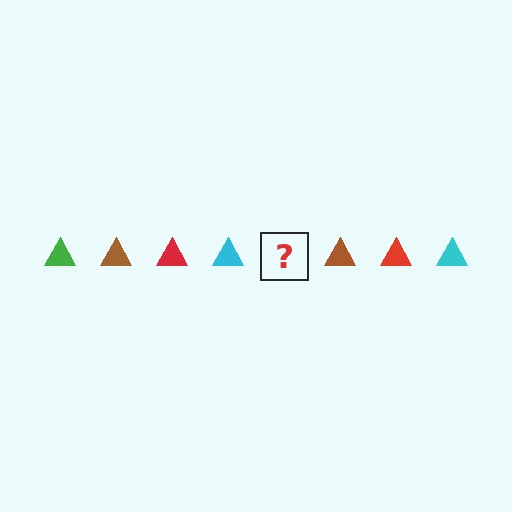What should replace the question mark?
The question mark should be replaced with a green triangle.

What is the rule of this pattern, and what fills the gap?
The rule is that the pattern cycles through green, brown, red, cyan triangles. The gap should be filled with a green triangle.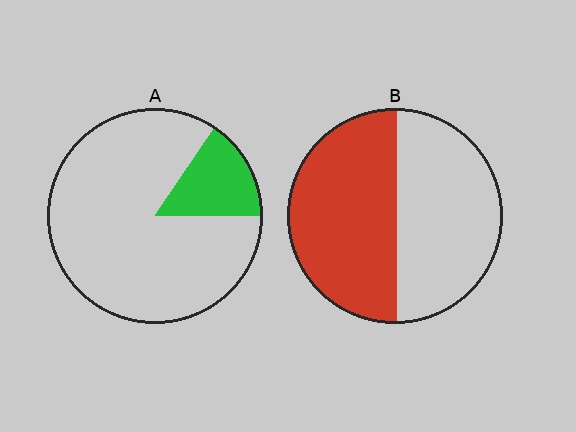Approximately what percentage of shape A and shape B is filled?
A is approximately 15% and B is approximately 50%.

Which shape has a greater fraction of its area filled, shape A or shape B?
Shape B.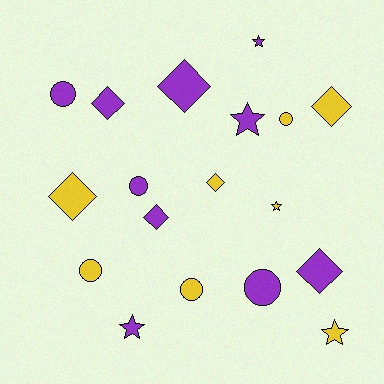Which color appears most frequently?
Purple, with 10 objects.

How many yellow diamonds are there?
There are 3 yellow diamonds.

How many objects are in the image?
There are 18 objects.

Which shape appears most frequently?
Diamond, with 7 objects.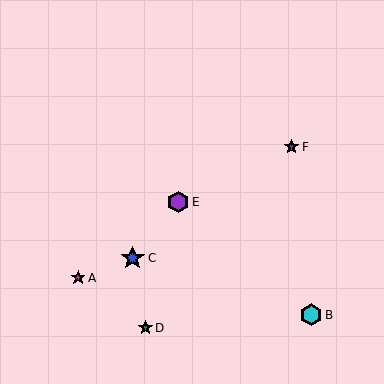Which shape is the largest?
The blue star (labeled C) is the largest.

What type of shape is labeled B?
Shape B is a cyan hexagon.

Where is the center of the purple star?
The center of the purple star is at (291, 147).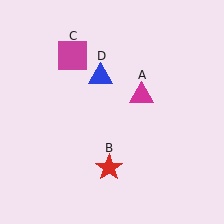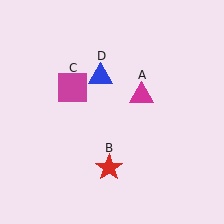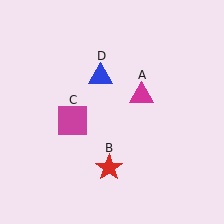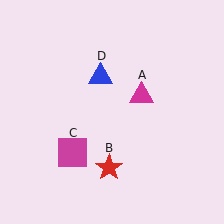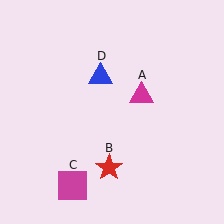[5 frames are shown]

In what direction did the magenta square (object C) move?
The magenta square (object C) moved down.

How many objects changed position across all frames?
1 object changed position: magenta square (object C).